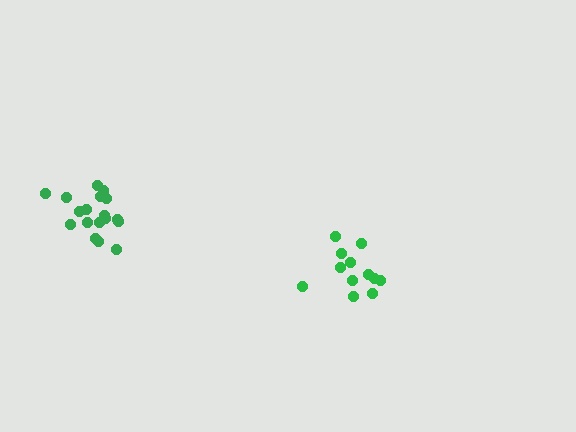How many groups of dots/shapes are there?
There are 2 groups.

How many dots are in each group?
Group 1: 12 dots, Group 2: 18 dots (30 total).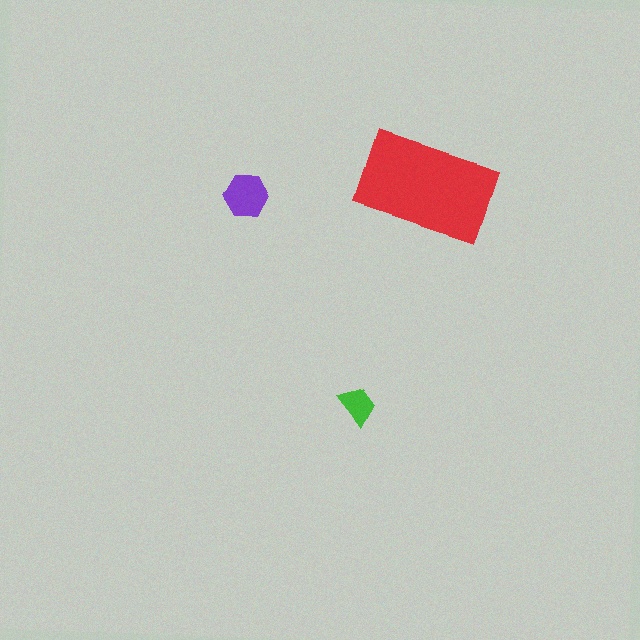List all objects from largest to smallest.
The red rectangle, the purple hexagon, the green trapezoid.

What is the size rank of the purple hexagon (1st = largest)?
2nd.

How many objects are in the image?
There are 3 objects in the image.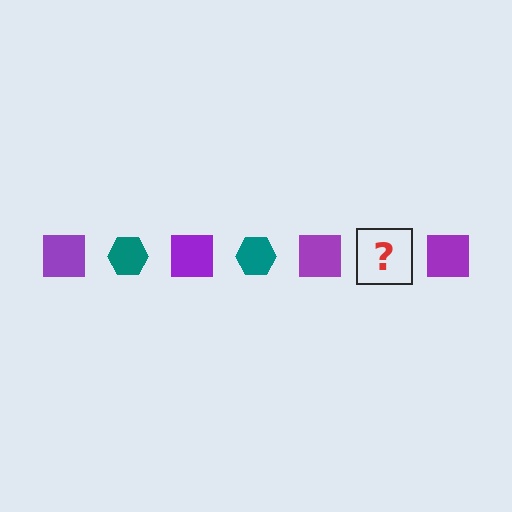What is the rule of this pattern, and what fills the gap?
The rule is that the pattern alternates between purple square and teal hexagon. The gap should be filled with a teal hexagon.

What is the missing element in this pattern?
The missing element is a teal hexagon.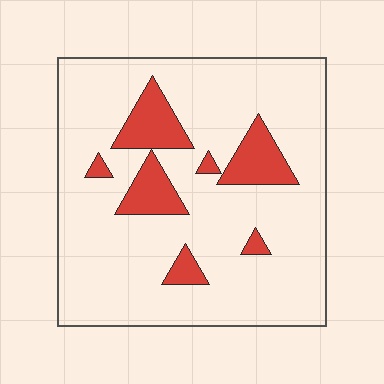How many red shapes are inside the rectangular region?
7.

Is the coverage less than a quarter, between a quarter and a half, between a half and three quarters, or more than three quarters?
Less than a quarter.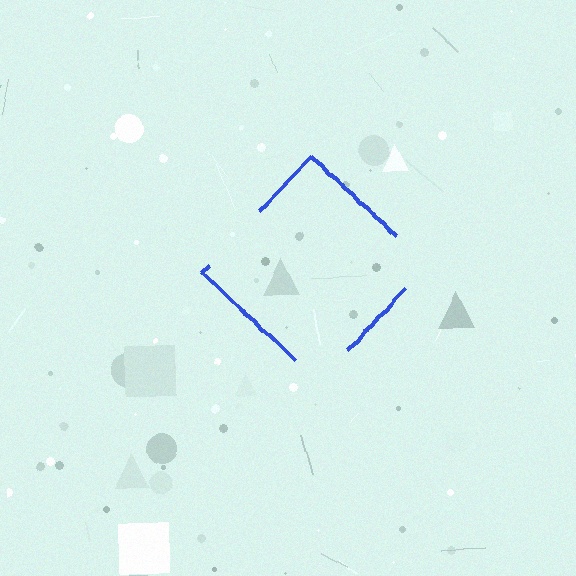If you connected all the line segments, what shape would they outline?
They would outline a diamond.